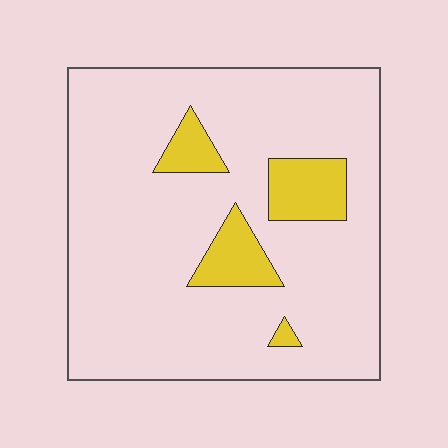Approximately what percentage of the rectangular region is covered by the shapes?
Approximately 15%.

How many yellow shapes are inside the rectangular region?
4.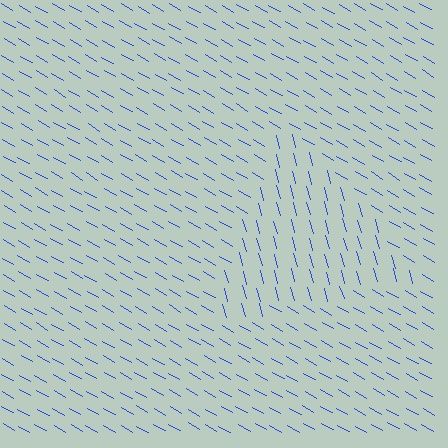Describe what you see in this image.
The image is filled with small blue line segments. A triangle region in the image has lines oriented differently from the surrounding lines, creating a visible texture boundary.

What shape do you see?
I see a triangle.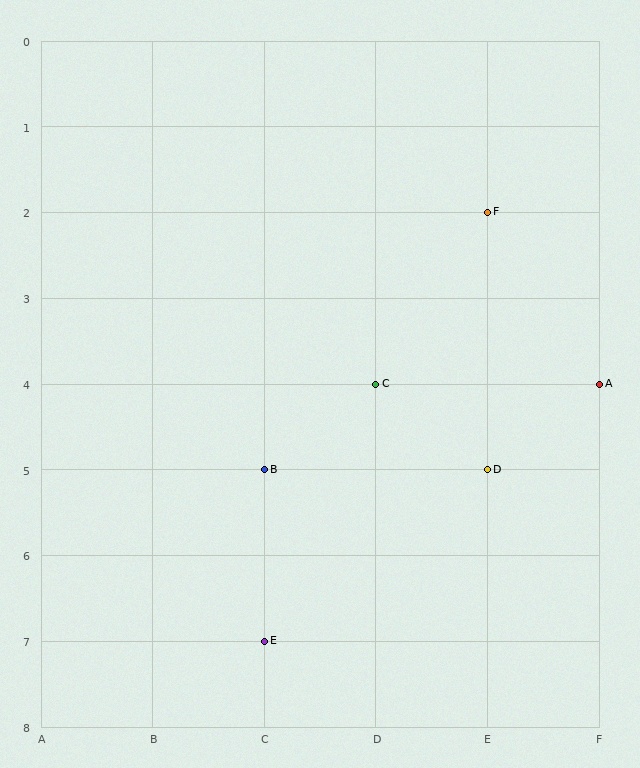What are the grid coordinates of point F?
Point F is at grid coordinates (E, 2).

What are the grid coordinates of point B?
Point B is at grid coordinates (C, 5).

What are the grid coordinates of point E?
Point E is at grid coordinates (C, 7).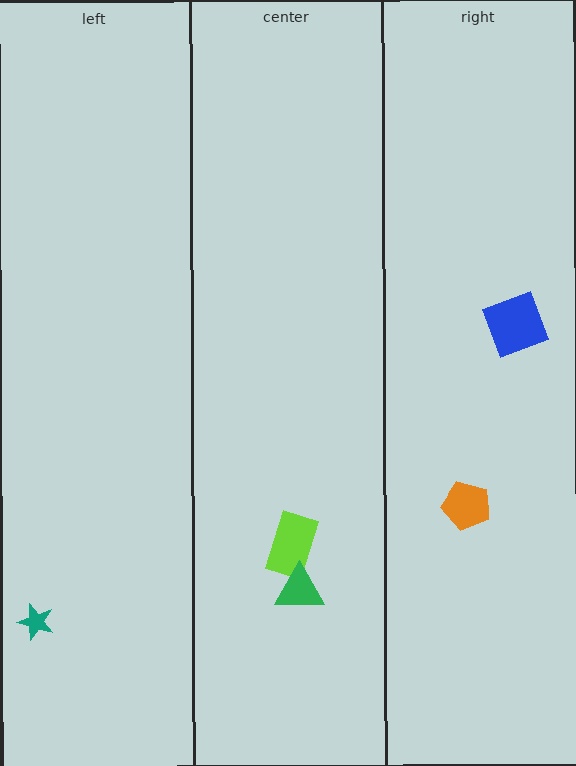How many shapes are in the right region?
2.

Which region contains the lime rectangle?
The center region.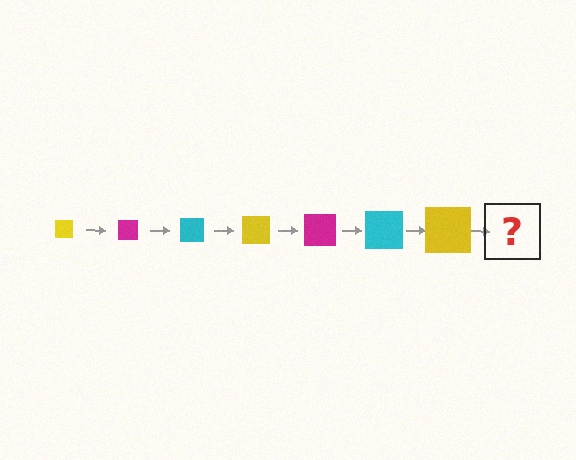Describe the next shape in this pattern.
It should be a magenta square, larger than the previous one.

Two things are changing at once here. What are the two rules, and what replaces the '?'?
The two rules are that the square grows larger each step and the color cycles through yellow, magenta, and cyan. The '?' should be a magenta square, larger than the previous one.